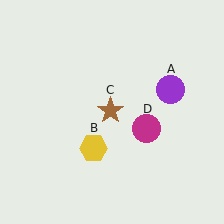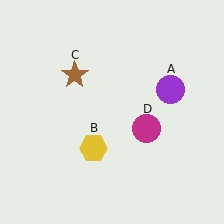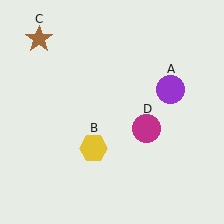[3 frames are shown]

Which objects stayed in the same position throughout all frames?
Purple circle (object A) and yellow hexagon (object B) and magenta circle (object D) remained stationary.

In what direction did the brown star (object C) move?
The brown star (object C) moved up and to the left.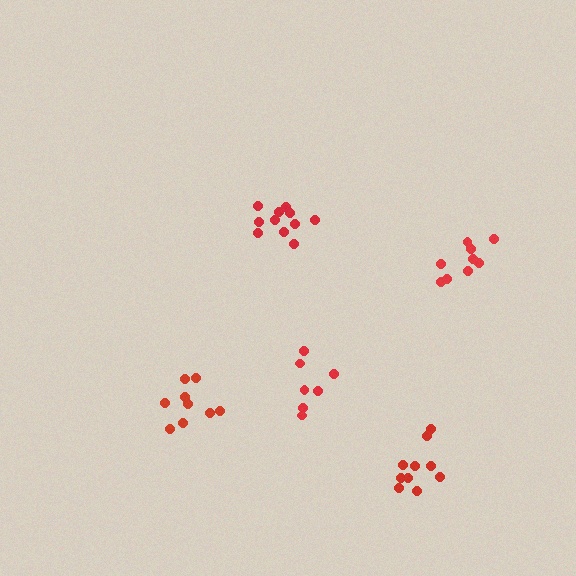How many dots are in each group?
Group 1: 9 dots, Group 2: 7 dots, Group 3: 11 dots, Group 4: 10 dots, Group 5: 9 dots (46 total).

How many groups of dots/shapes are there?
There are 5 groups.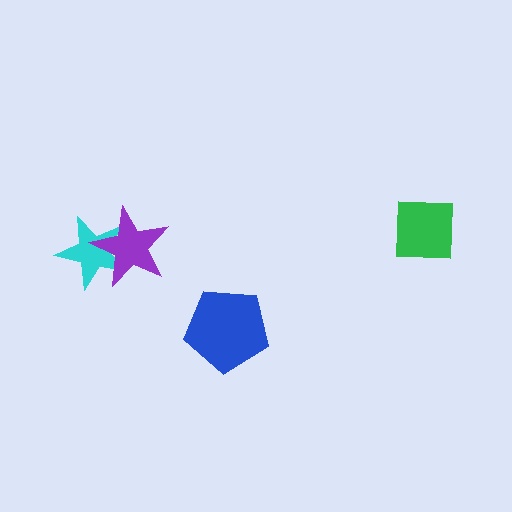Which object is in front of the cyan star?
The purple star is in front of the cyan star.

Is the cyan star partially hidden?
Yes, it is partially covered by another shape.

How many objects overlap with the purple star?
1 object overlaps with the purple star.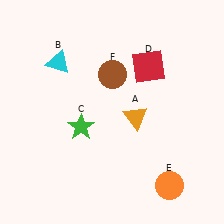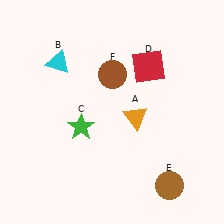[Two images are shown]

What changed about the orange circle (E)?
In Image 1, E is orange. In Image 2, it changed to brown.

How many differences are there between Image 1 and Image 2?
There is 1 difference between the two images.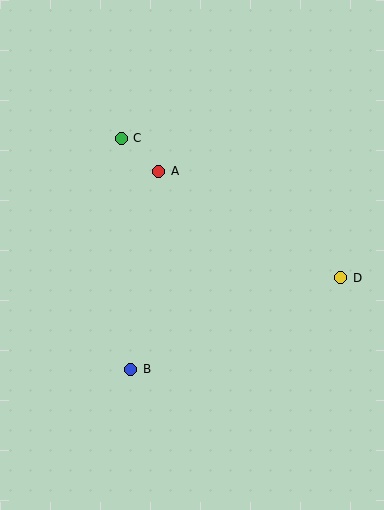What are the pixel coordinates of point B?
Point B is at (131, 369).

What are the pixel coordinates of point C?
Point C is at (121, 138).